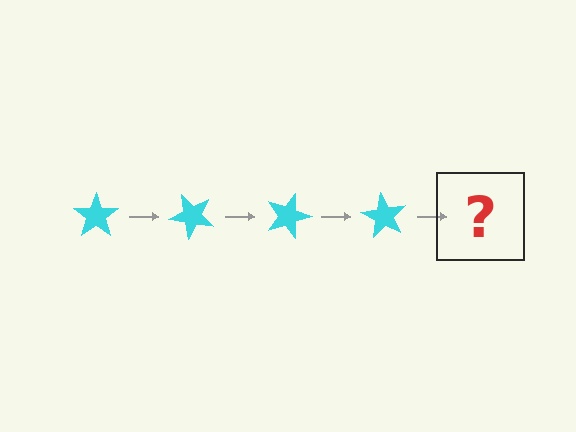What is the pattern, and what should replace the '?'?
The pattern is that the star rotates 45 degrees each step. The '?' should be a cyan star rotated 180 degrees.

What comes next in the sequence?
The next element should be a cyan star rotated 180 degrees.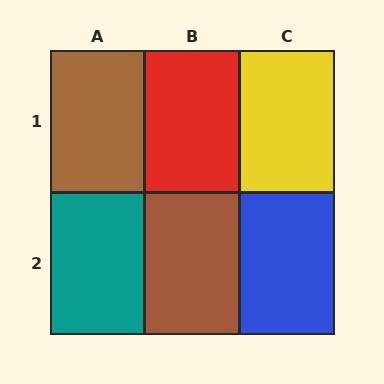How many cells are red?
1 cell is red.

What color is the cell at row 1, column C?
Yellow.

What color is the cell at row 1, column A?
Brown.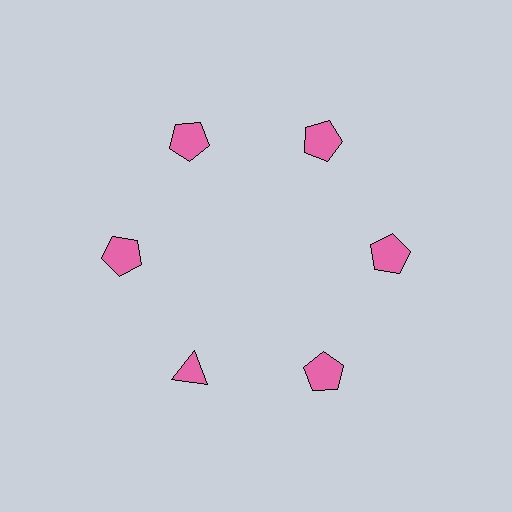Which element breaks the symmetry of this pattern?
The pink triangle at roughly the 7 o'clock position breaks the symmetry. All other shapes are pink pentagons.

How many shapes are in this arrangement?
There are 6 shapes arranged in a ring pattern.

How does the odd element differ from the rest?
It has a different shape: triangle instead of pentagon.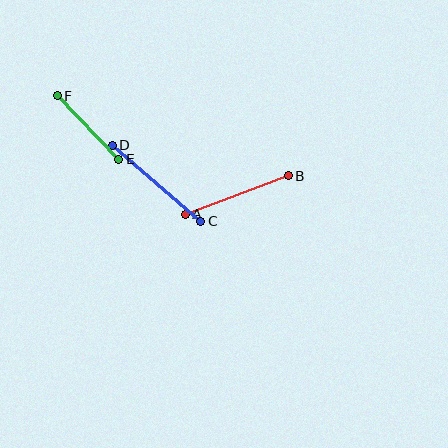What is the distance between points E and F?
The distance is approximately 89 pixels.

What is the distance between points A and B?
The distance is approximately 110 pixels.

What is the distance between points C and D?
The distance is approximately 117 pixels.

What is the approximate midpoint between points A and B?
The midpoint is at approximately (237, 195) pixels.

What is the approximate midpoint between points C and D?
The midpoint is at approximately (157, 183) pixels.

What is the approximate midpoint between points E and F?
The midpoint is at approximately (88, 128) pixels.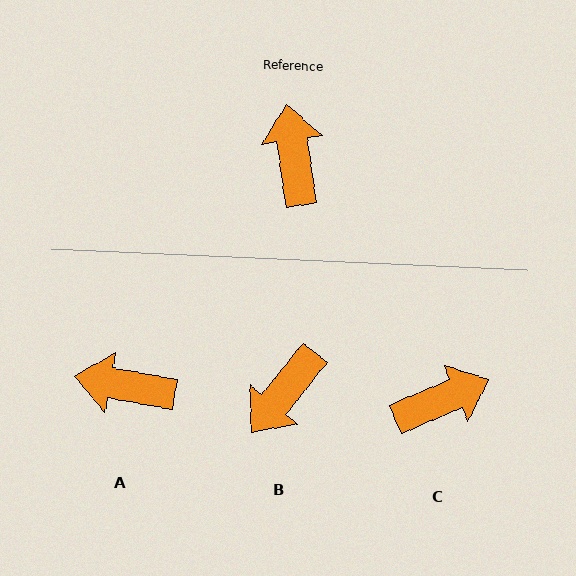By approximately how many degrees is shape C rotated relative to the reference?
Approximately 75 degrees clockwise.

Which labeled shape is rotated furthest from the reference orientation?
B, about 133 degrees away.